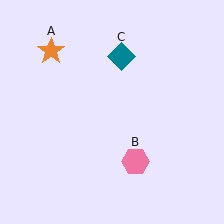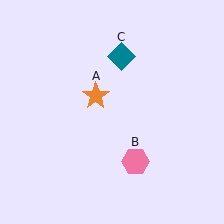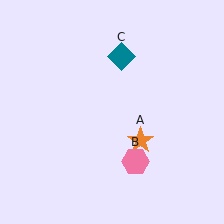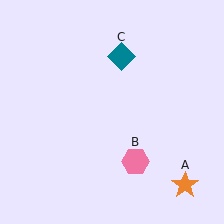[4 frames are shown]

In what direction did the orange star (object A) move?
The orange star (object A) moved down and to the right.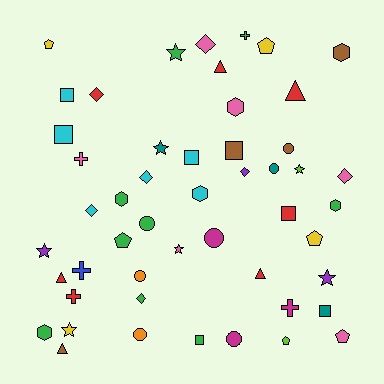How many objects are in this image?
There are 50 objects.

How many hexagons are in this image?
There are 6 hexagons.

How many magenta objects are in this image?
There are 3 magenta objects.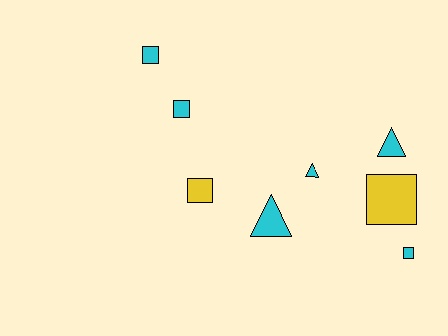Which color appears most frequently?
Cyan, with 6 objects.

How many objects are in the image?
There are 8 objects.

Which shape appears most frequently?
Square, with 5 objects.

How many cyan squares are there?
There are 3 cyan squares.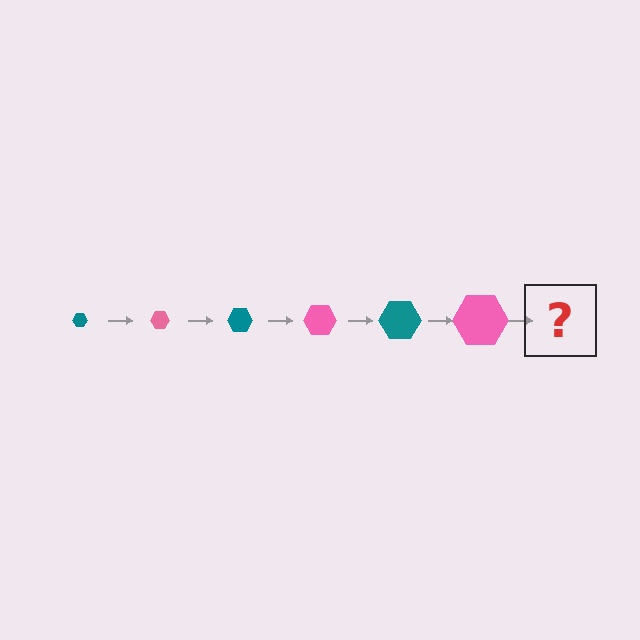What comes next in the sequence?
The next element should be a teal hexagon, larger than the previous one.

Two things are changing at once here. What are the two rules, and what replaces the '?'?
The two rules are that the hexagon grows larger each step and the color cycles through teal and pink. The '?' should be a teal hexagon, larger than the previous one.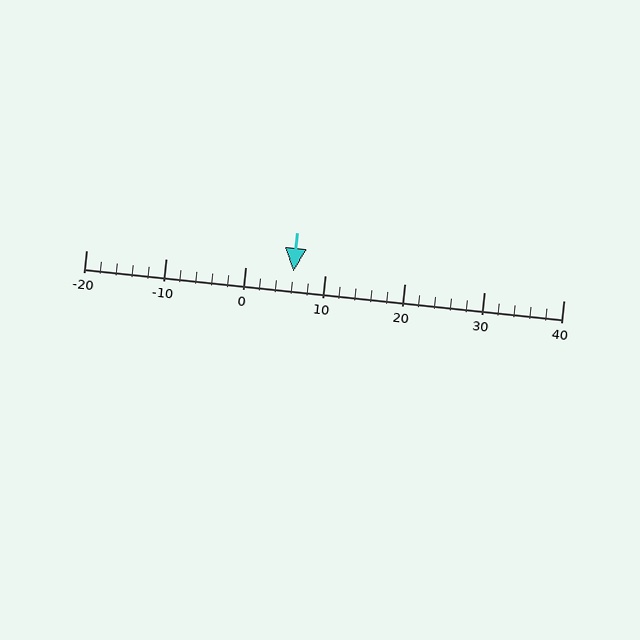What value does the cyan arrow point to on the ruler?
The cyan arrow points to approximately 6.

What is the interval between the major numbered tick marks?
The major tick marks are spaced 10 units apart.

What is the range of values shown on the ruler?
The ruler shows values from -20 to 40.